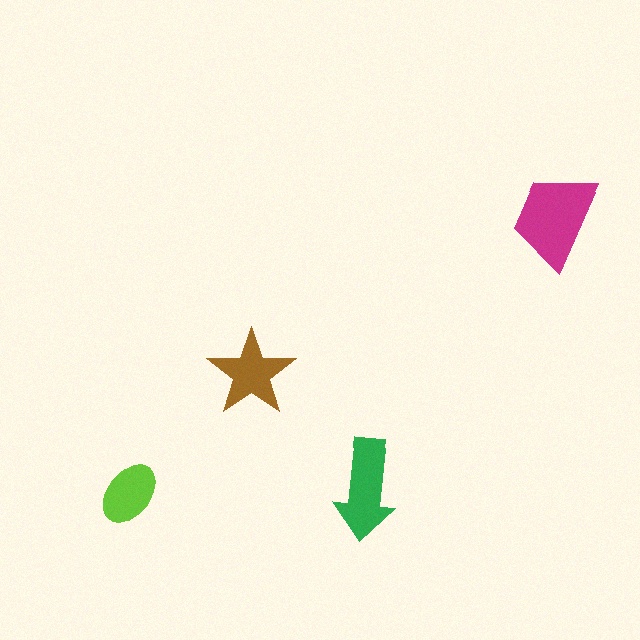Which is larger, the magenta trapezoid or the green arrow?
The magenta trapezoid.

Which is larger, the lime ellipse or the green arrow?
The green arrow.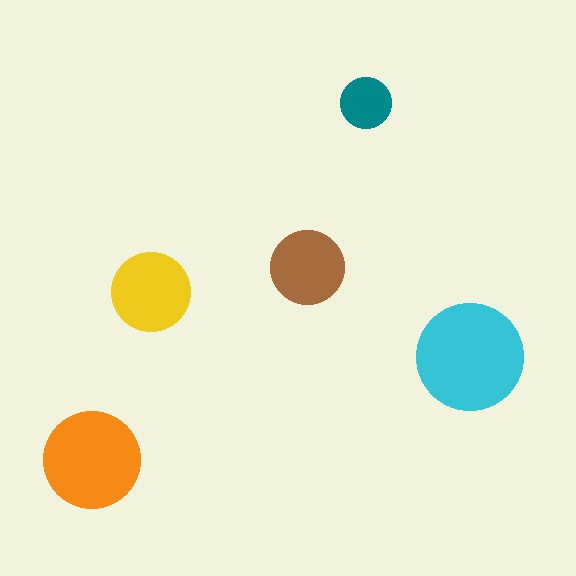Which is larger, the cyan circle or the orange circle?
The cyan one.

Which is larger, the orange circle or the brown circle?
The orange one.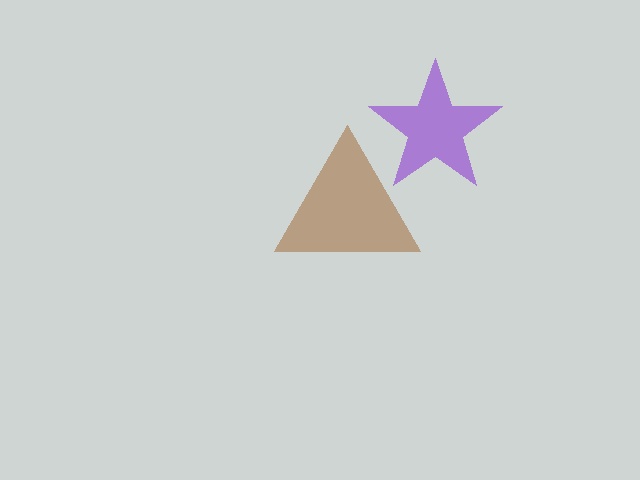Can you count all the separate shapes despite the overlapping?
Yes, there are 2 separate shapes.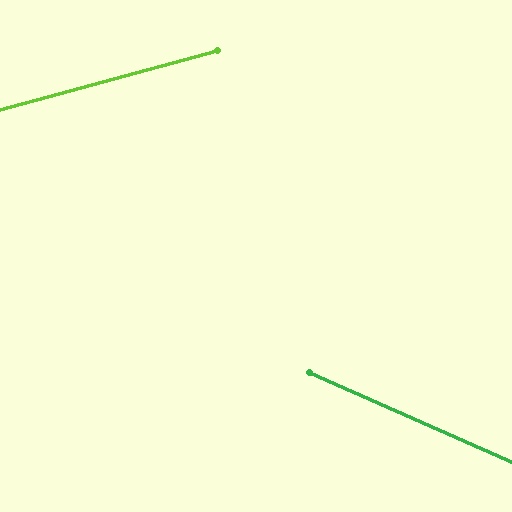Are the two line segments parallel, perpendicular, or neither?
Neither parallel nor perpendicular — they differ by about 39°.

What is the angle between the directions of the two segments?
Approximately 39 degrees.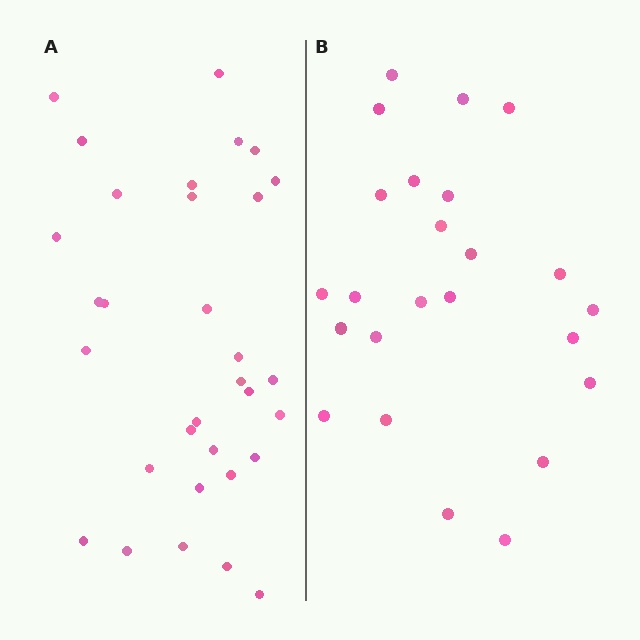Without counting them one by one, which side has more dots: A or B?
Region A (the left region) has more dots.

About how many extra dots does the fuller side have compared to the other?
Region A has roughly 8 or so more dots than region B.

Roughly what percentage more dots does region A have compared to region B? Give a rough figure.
About 35% more.